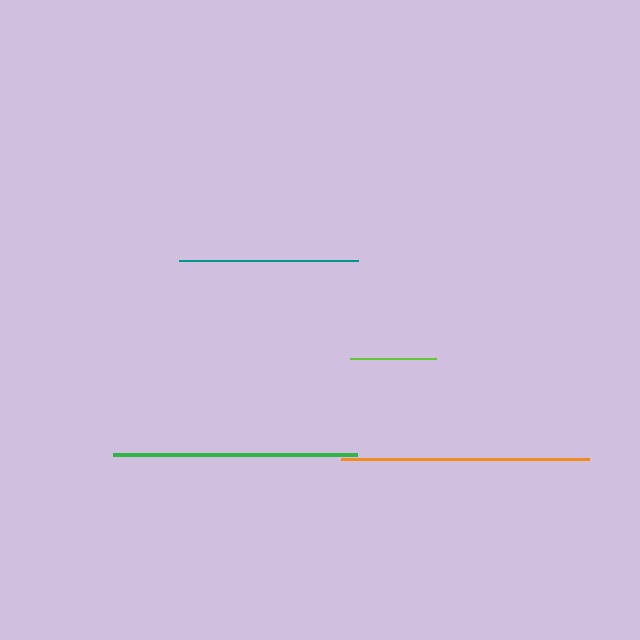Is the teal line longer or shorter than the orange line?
The orange line is longer than the teal line.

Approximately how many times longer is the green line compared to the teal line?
The green line is approximately 1.4 times the length of the teal line.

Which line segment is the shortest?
The lime line is the shortest at approximately 85 pixels.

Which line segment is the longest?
The orange line is the longest at approximately 248 pixels.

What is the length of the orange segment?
The orange segment is approximately 248 pixels long.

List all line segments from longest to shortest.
From longest to shortest: orange, green, teal, lime.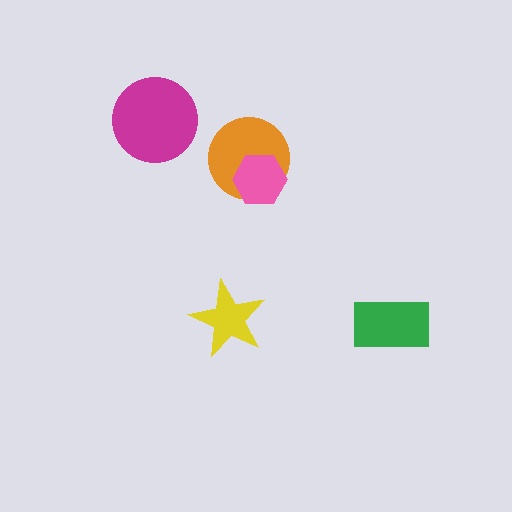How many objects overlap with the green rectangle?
0 objects overlap with the green rectangle.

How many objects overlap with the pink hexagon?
1 object overlaps with the pink hexagon.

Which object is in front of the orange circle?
The pink hexagon is in front of the orange circle.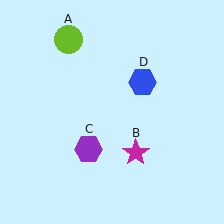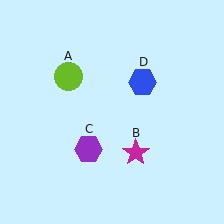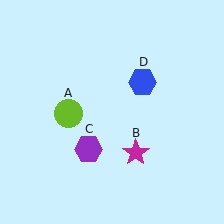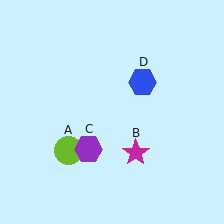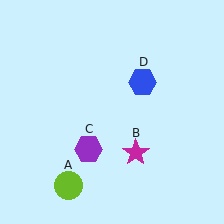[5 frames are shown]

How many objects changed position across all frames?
1 object changed position: lime circle (object A).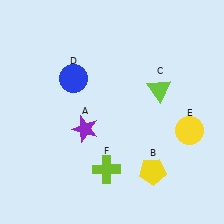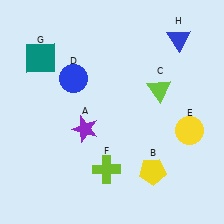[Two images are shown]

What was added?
A teal square (G), a blue triangle (H) were added in Image 2.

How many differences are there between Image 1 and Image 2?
There are 2 differences between the two images.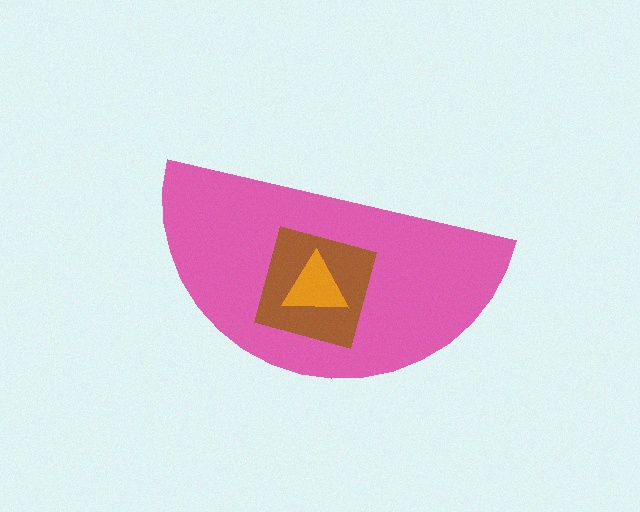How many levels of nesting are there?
3.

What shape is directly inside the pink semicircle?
The brown square.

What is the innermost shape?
The orange triangle.